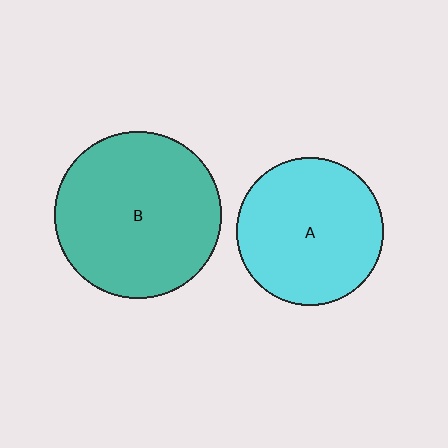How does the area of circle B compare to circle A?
Approximately 1.3 times.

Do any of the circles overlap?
No, none of the circles overlap.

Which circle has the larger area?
Circle B (teal).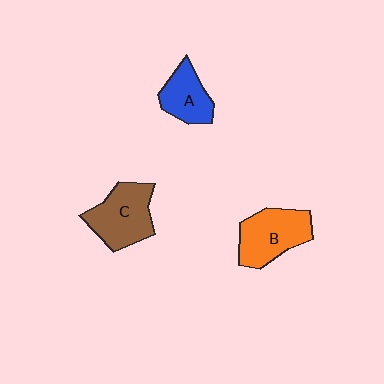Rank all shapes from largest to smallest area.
From largest to smallest: C (brown), B (orange), A (blue).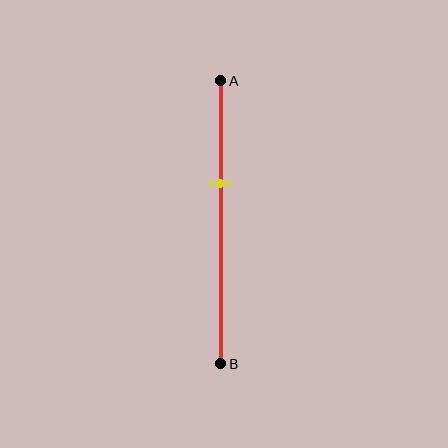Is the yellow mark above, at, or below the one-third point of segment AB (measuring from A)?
The yellow mark is approximately at the one-third point of segment AB.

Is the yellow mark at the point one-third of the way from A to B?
Yes, the mark is approximately at the one-third point.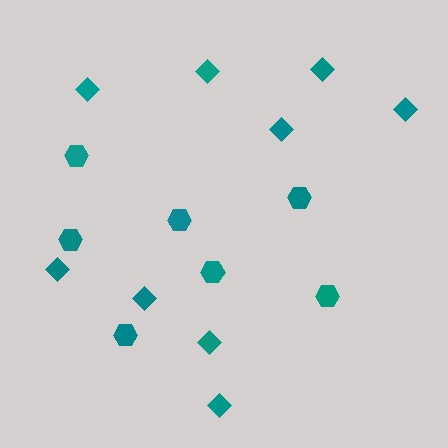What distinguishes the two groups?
There are 2 groups: one group of diamonds (9) and one group of hexagons (7).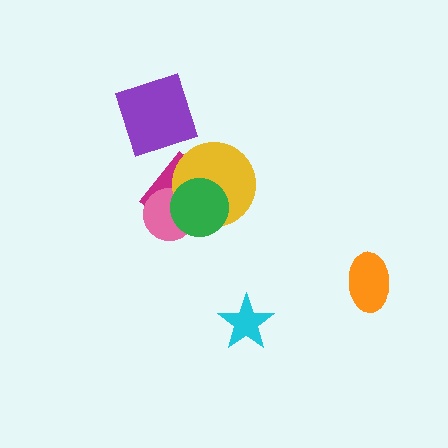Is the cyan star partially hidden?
No, no other shape covers it.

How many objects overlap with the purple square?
0 objects overlap with the purple square.